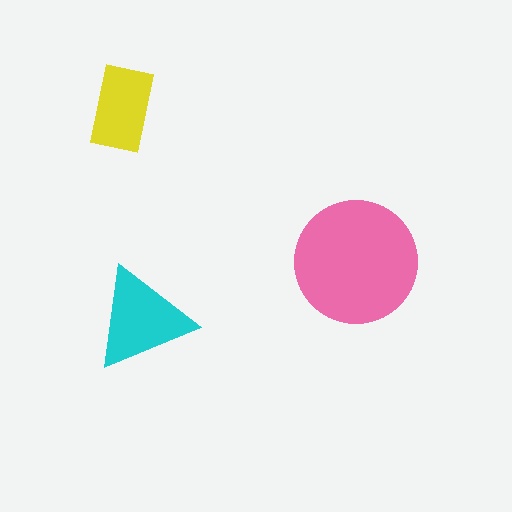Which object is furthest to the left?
The yellow rectangle is leftmost.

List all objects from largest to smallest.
The pink circle, the cyan triangle, the yellow rectangle.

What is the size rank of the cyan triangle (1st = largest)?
2nd.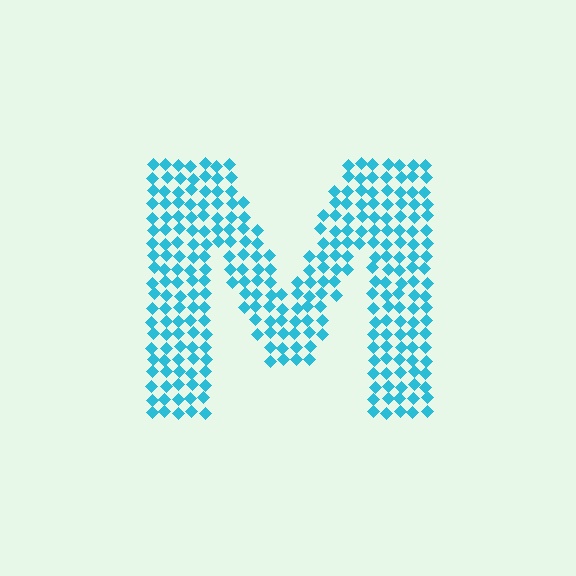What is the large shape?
The large shape is the letter M.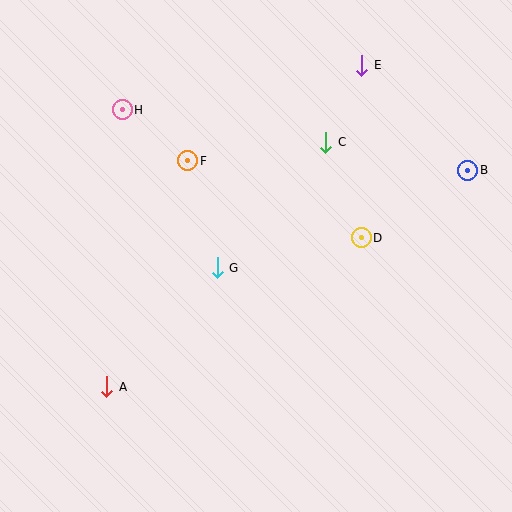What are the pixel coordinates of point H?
Point H is at (122, 110).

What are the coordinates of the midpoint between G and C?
The midpoint between G and C is at (271, 205).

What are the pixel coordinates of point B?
Point B is at (468, 170).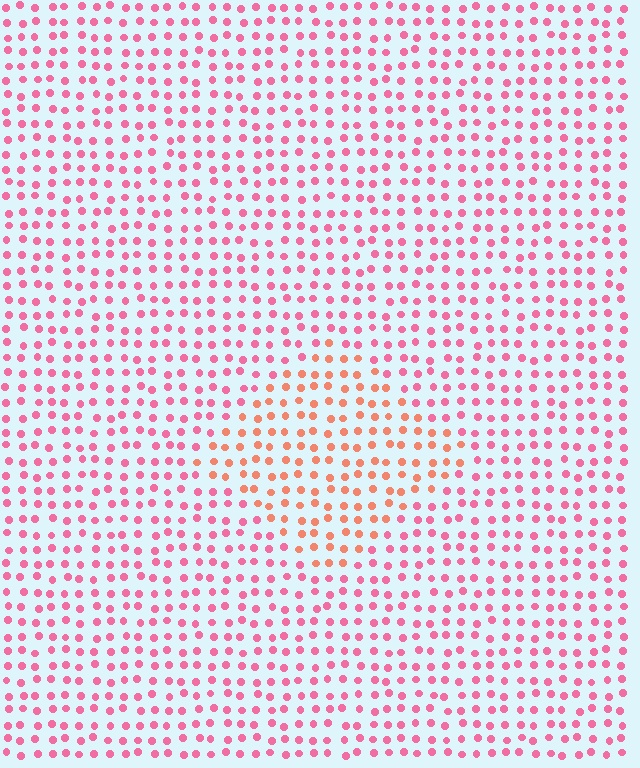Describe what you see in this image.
The image is filled with small pink elements in a uniform arrangement. A diamond-shaped region is visible where the elements are tinted to a slightly different hue, forming a subtle color boundary.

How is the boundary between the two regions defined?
The boundary is defined purely by a slight shift in hue (about 35 degrees). Spacing, size, and orientation are identical on both sides.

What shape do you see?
I see a diamond.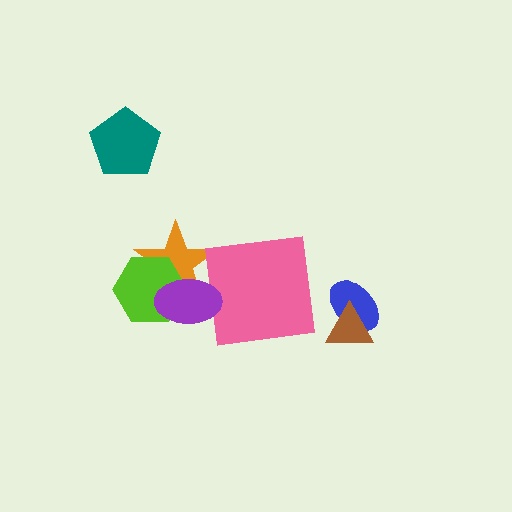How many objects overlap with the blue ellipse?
1 object overlaps with the blue ellipse.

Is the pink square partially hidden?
Yes, it is partially covered by another shape.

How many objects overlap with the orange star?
2 objects overlap with the orange star.